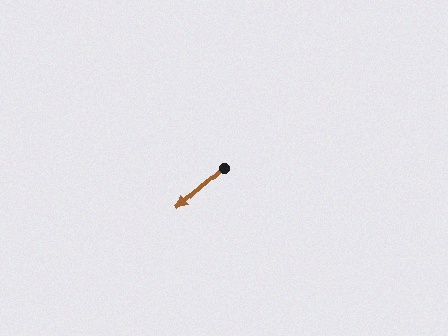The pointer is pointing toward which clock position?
Roughly 8 o'clock.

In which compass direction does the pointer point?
Southwest.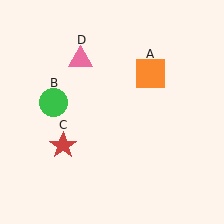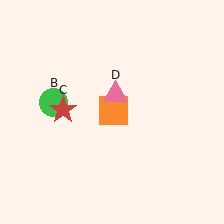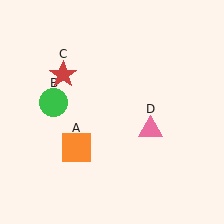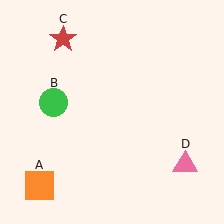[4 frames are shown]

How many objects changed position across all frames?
3 objects changed position: orange square (object A), red star (object C), pink triangle (object D).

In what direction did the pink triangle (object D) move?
The pink triangle (object D) moved down and to the right.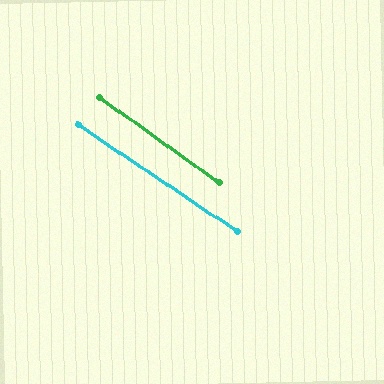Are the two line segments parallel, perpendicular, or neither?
Parallel — their directions differ by only 1.8°.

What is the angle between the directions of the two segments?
Approximately 2 degrees.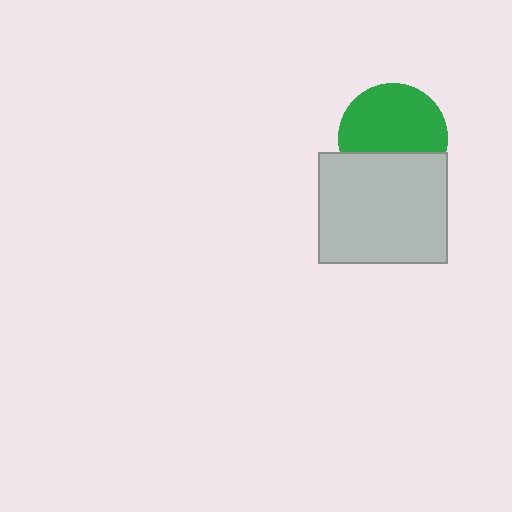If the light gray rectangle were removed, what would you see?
You would see the complete green circle.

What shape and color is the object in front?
The object in front is a light gray rectangle.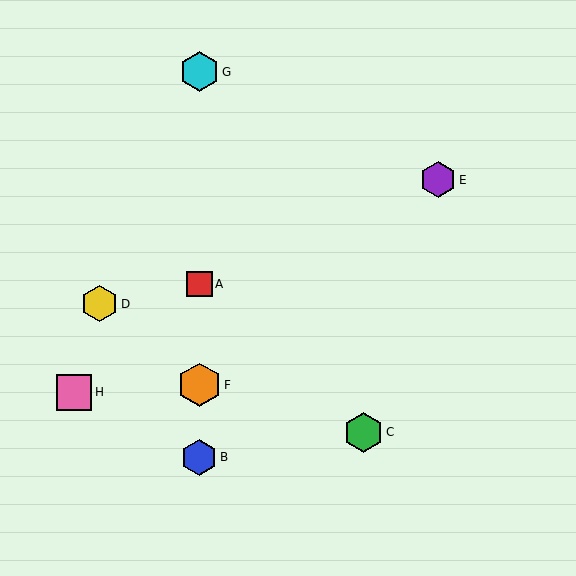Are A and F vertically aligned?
Yes, both are at x≈199.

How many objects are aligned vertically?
4 objects (A, B, F, G) are aligned vertically.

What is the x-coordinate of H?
Object H is at x≈74.